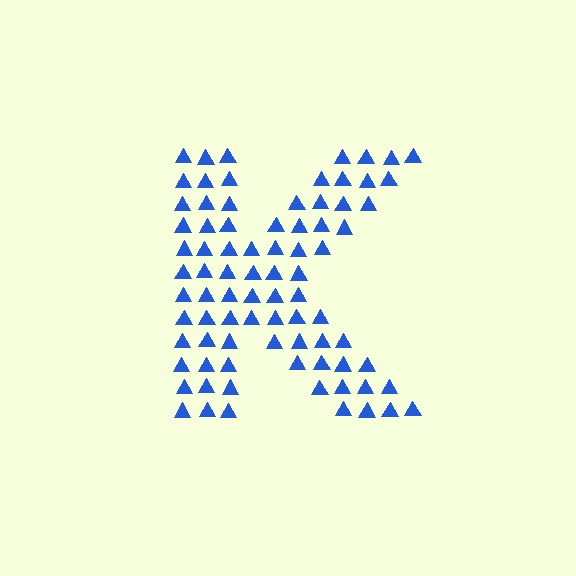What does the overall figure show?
The overall figure shows the letter K.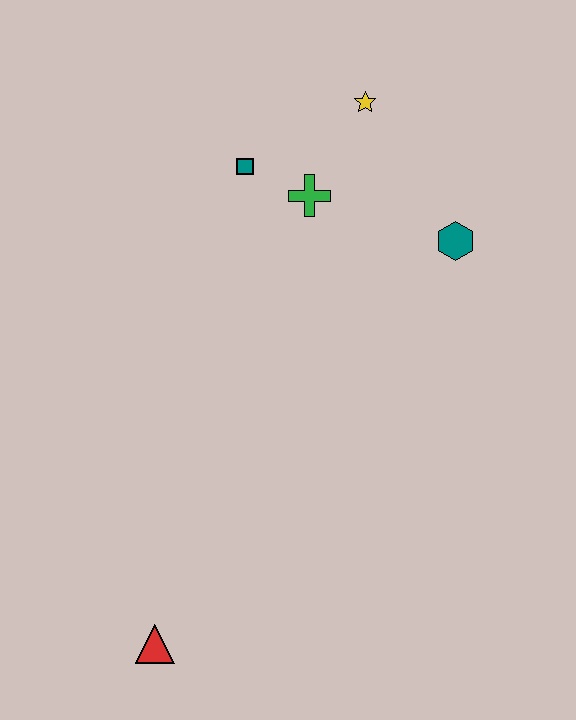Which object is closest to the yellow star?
The green cross is closest to the yellow star.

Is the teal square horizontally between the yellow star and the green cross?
No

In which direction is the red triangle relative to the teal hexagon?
The red triangle is below the teal hexagon.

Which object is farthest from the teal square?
The red triangle is farthest from the teal square.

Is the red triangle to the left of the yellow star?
Yes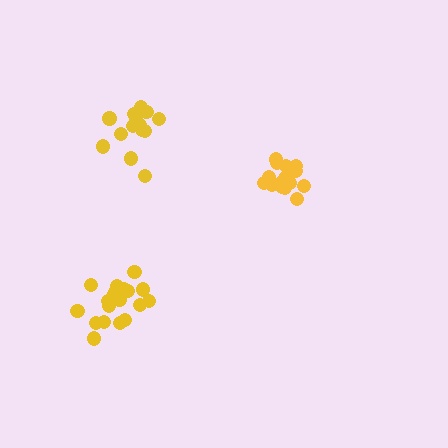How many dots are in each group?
Group 1: 15 dots, Group 2: 20 dots, Group 3: 15 dots (50 total).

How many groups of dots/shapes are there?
There are 3 groups.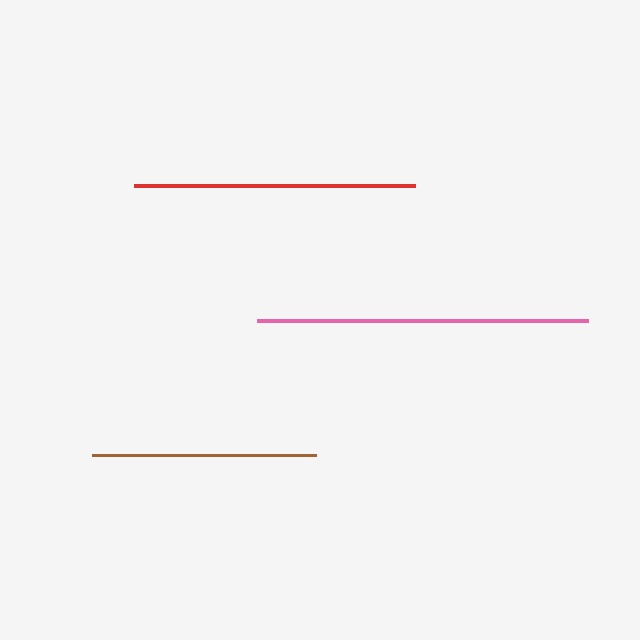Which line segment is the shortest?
The brown line is the shortest at approximately 224 pixels.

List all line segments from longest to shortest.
From longest to shortest: pink, red, brown.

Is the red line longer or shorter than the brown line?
The red line is longer than the brown line.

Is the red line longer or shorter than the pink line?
The pink line is longer than the red line.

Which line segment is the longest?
The pink line is the longest at approximately 330 pixels.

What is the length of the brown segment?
The brown segment is approximately 224 pixels long.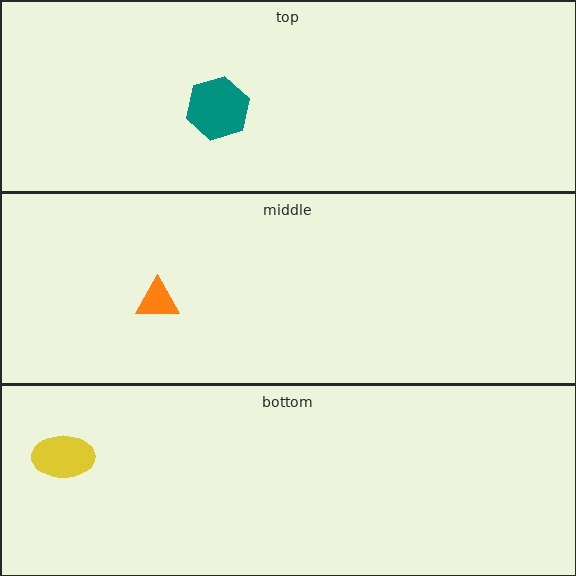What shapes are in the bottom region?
The yellow ellipse.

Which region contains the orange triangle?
The middle region.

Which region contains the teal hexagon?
The top region.